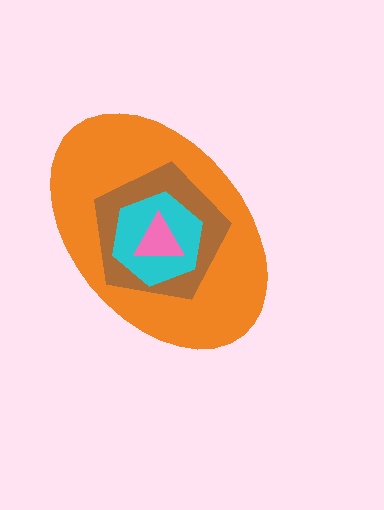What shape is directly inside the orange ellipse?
The brown pentagon.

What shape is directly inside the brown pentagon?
The cyan hexagon.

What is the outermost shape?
The orange ellipse.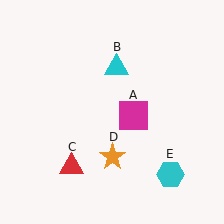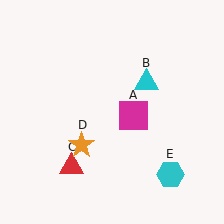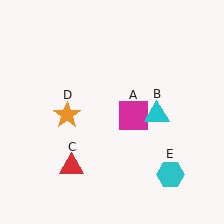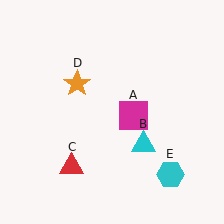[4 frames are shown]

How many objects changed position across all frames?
2 objects changed position: cyan triangle (object B), orange star (object D).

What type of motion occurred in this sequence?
The cyan triangle (object B), orange star (object D) rotated clockwise around the center of the scene.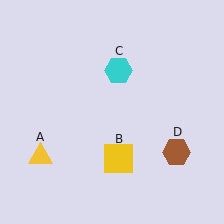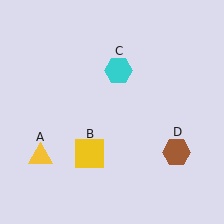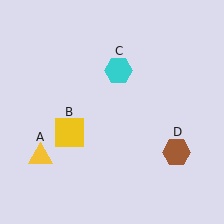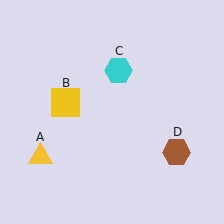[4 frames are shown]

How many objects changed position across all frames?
1 object changed position: yellow square (object B).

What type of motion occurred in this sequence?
The yellow square (object B) rotated clockwise around the center of the scene.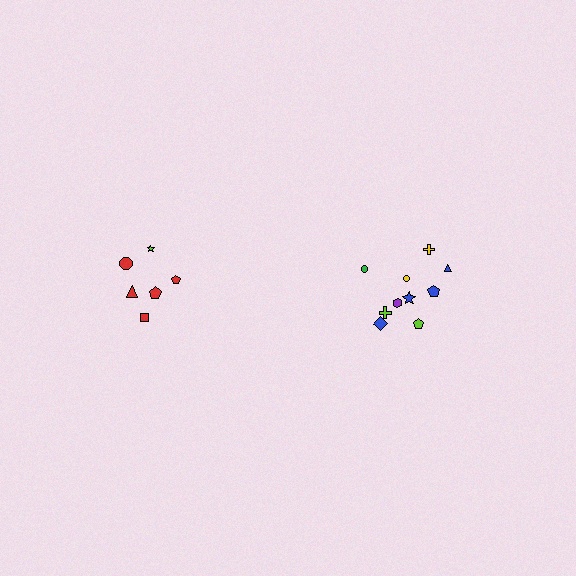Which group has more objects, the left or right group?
The right group.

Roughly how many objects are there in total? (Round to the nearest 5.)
Roughly 15 objects in total.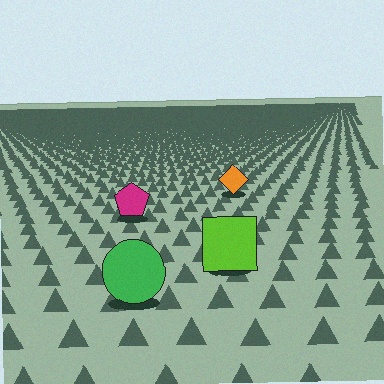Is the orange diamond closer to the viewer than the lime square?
No. The lime square is closer — you can tell from the texture gradient: the ground texture is coarser near it.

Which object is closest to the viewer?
The green circle is closest. The texture marks near it are larger and more spread out.